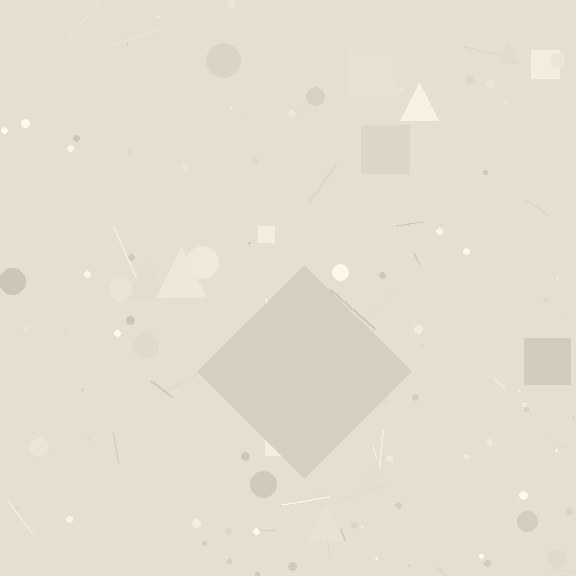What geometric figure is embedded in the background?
A diamond is embedded in the background.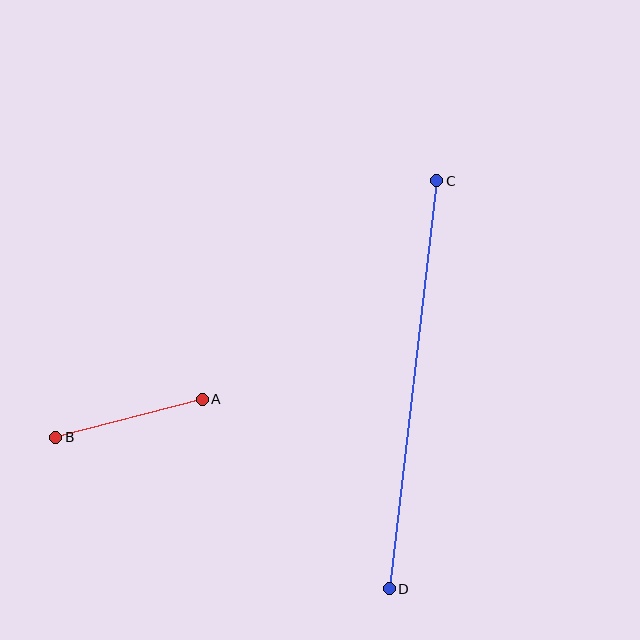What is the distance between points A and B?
The distance is approximately 151 pixels.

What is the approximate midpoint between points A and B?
The midpoint is at approximately (129, 418) pixels.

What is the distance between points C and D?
The distance is approximately 411 pixels.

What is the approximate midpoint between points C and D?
The midpoint is at approximately (413, 385) pixels.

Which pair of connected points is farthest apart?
Points C and D are farthest apart.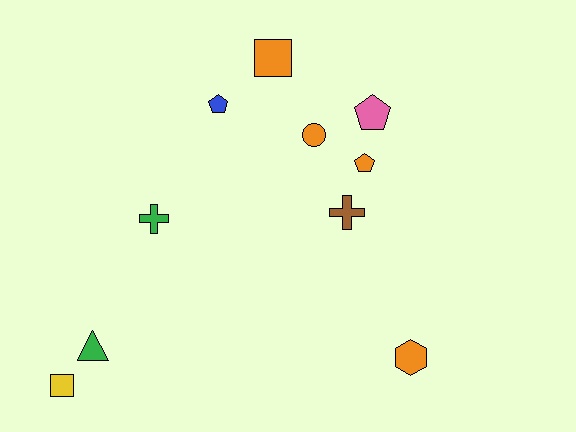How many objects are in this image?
There are 10 objects.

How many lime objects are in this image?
There are no lime objects.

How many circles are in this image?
There is 1 circle.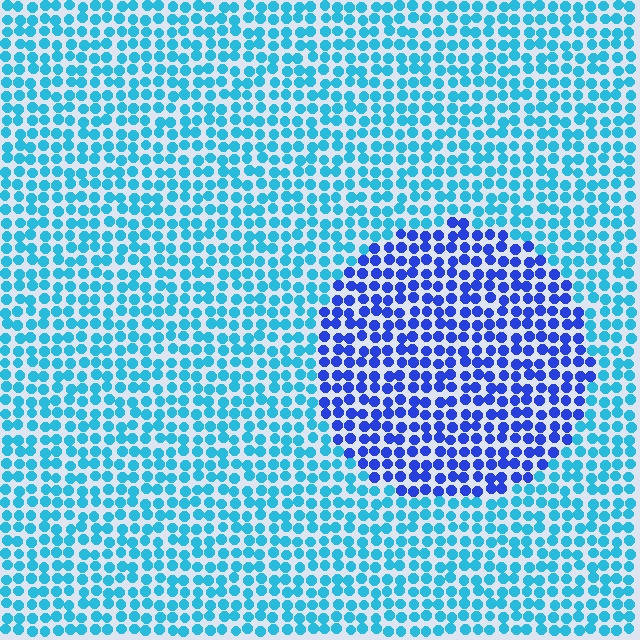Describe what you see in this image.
The image is filled with small cyan elements in a uniform arrangement. A circle-shaped region is visible where the elements are tinted to a slightly different hue, forming a subtle color boundary.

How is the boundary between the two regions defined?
The boundary is defined purely by a slight shift in hue (about 41 degrees). Spacing, size, and orientation are identical on both sides.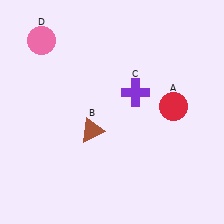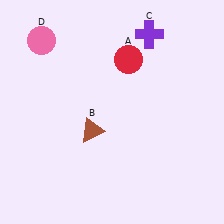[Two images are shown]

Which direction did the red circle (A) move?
The red circle (A) moved up.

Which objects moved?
The objects that moved are: the red circle (A), the purple cross (C).